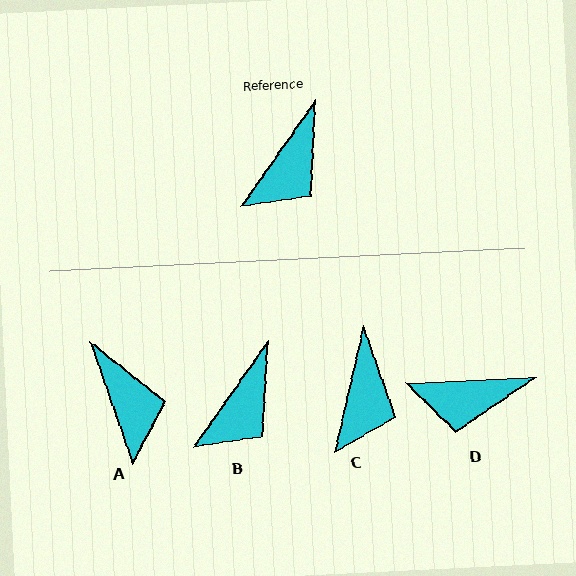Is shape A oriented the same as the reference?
No, it is off by about 54 degrees.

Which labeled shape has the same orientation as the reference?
B.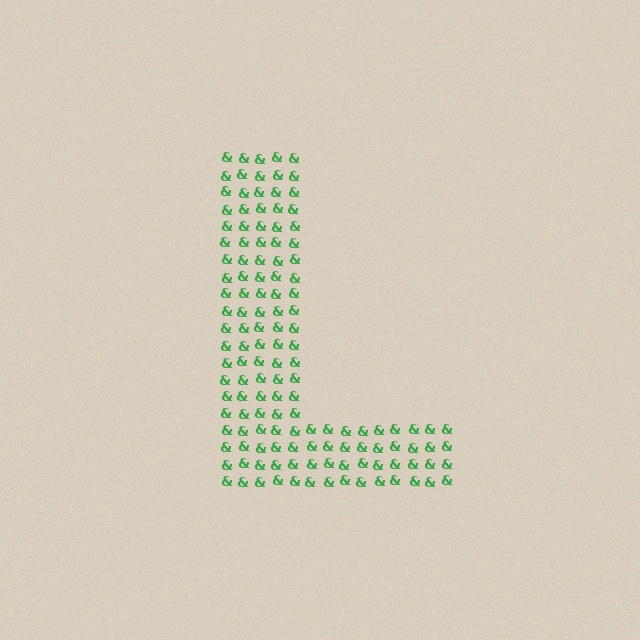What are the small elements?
The small elements are ampersands.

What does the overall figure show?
The overall figure shows the letter L.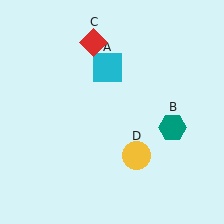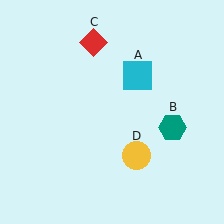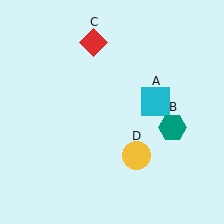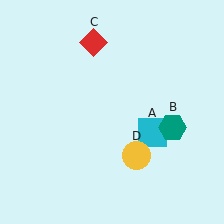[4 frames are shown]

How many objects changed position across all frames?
1 object changed position: cyan square (object A).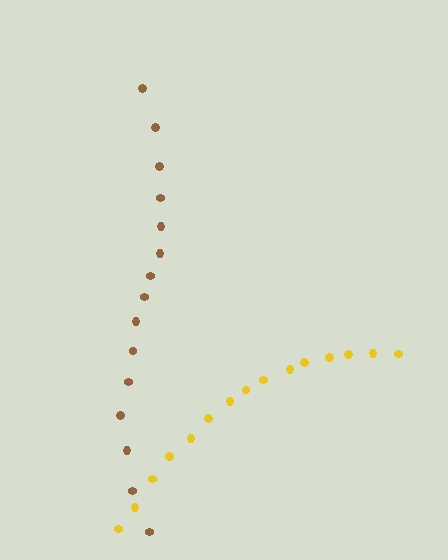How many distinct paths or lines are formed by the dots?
There are 2 distinct paths.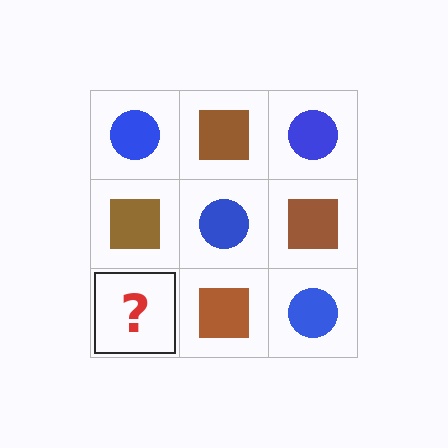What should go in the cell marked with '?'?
The missing cell should contain a blue circle.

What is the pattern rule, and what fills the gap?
The rule is that it alternates blue circle and brown square in a checkerboard pattern. The gap should be filled with a blue circle.